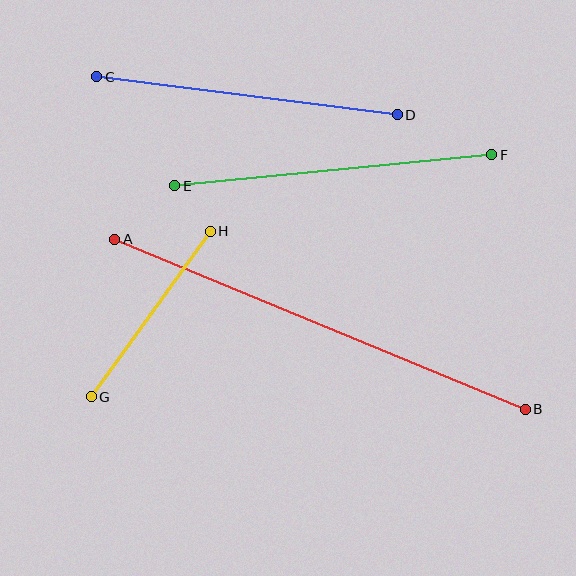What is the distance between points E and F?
The distance is approximately 318 pixels.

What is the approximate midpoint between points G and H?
The midpoint is at approximately (151, 314) pixels.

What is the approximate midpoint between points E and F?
The midpoint is at approximately (333, 170) pixels.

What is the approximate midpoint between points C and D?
The midpoint is at approximately (247, 96) pixels.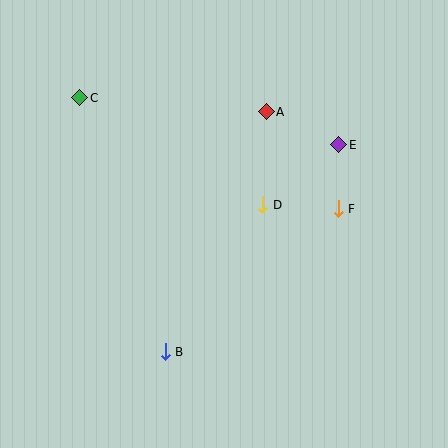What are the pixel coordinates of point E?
Point E is at (339, 145).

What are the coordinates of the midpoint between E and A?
The midpoint between E and A is at (303, 128).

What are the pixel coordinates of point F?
Point F is at (338, 209).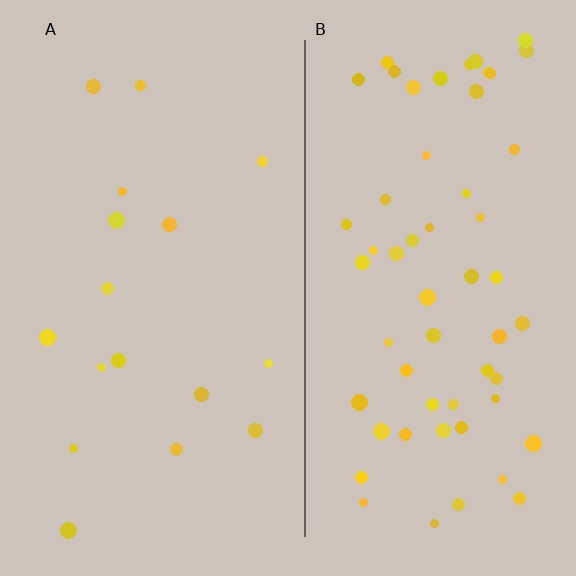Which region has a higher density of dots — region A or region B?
B (the right).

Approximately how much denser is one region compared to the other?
Approximately 3.4× — region B over region A.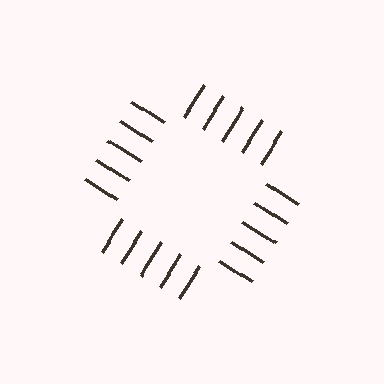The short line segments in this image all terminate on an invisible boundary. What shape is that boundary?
An illusory square — the line segments terminate on its edges but no continuous stroke is drawn.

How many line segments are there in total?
20 — 5 along each of the 4 edges.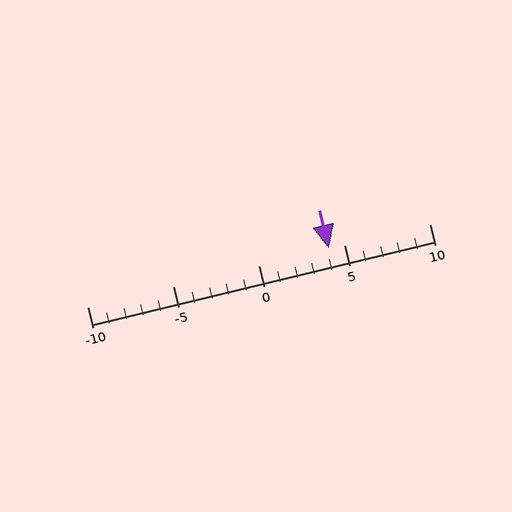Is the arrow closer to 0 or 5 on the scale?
The arrow is closer to 5.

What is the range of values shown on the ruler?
The ruler shows values from -10 to 10.